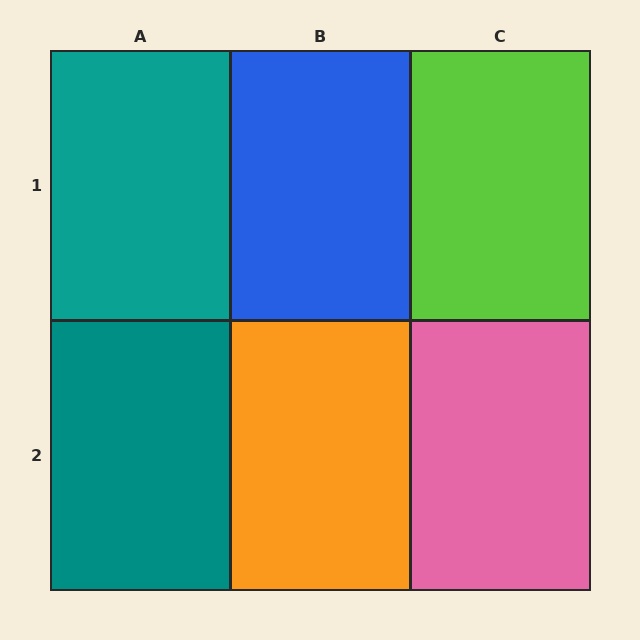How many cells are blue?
1 cell is blue.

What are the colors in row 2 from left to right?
Teal, orange, pink.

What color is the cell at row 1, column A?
Teal.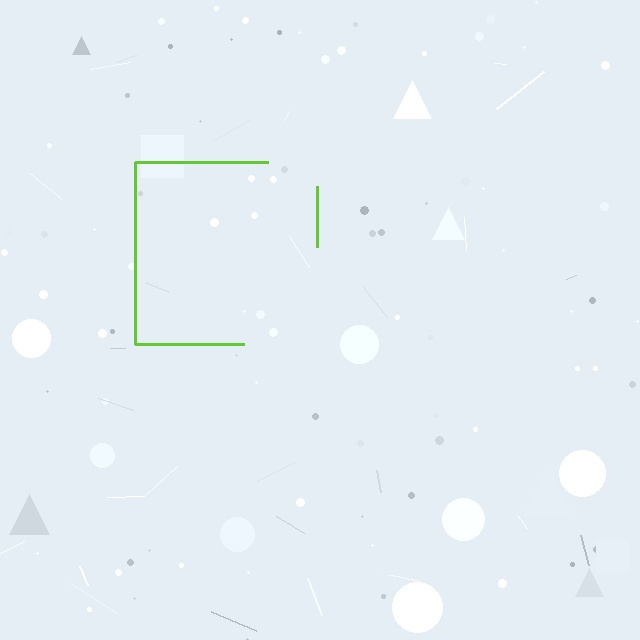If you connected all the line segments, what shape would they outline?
They would outline a square.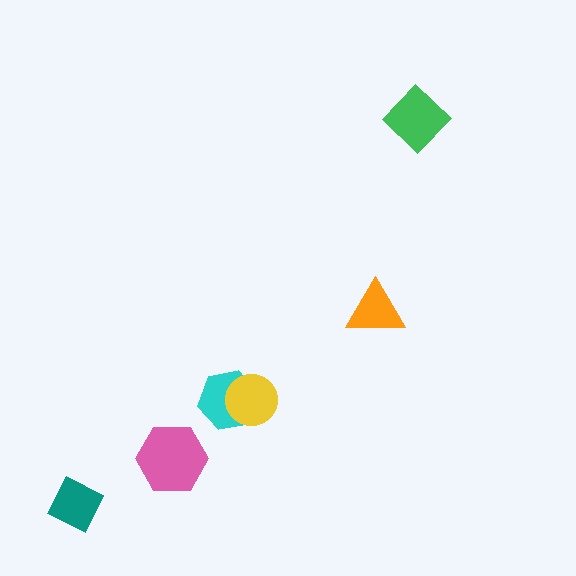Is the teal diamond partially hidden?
No, no other shape covers it.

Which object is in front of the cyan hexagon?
The yellow circle is in front of the cyan hexagon.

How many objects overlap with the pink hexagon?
0 objects overlap with the pink hexagon.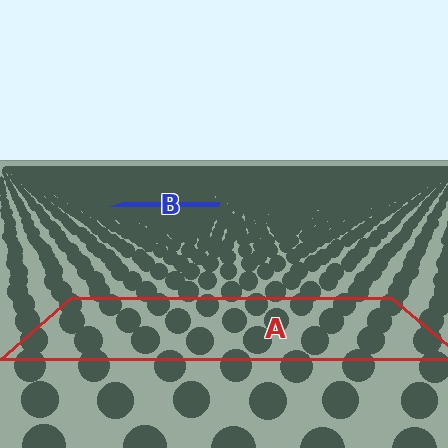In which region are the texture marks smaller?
The texture marks are smaller in region B, because it is farther away.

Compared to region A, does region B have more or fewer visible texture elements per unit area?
Region B has more texture elements per unit area — they are packed more densely because it is farther away.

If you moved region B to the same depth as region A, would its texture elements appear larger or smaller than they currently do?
They would appear larger. At a closer depth, the same texture elements are projected at a bigger on-screen size.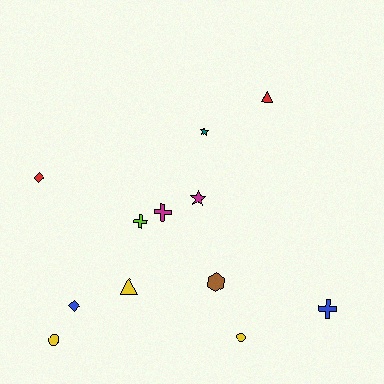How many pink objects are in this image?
There are no pink objects.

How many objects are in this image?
There are 12 objects.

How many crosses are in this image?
There are 3 crosses.